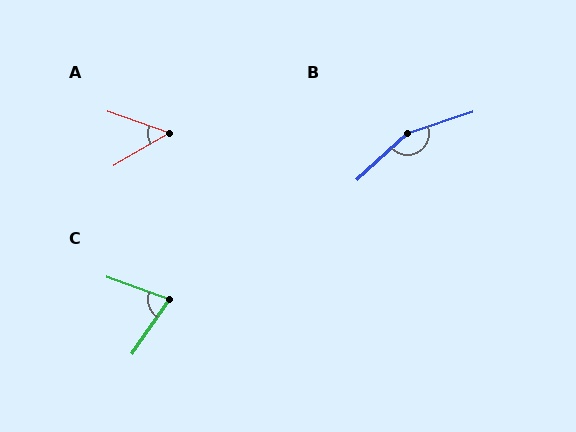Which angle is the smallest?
A, at approximately 50 degrees.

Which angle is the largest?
B, at approximately 156 degrees.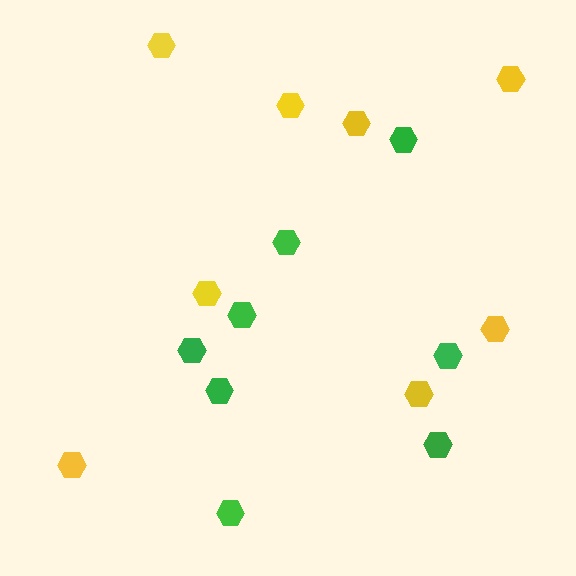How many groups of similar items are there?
There are 2 groups: one group of green hexagons (8) and one group of yellow hexagons (8).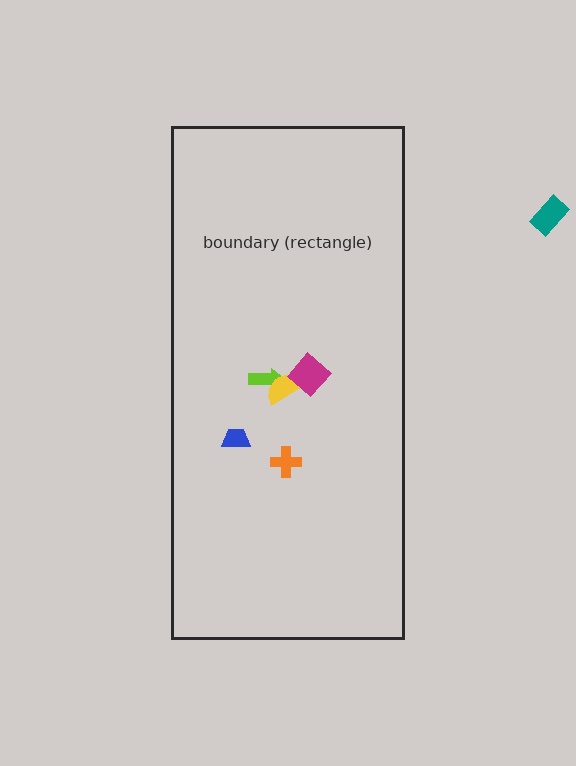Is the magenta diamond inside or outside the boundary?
Inside.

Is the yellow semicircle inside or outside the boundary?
Inside.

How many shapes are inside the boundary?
5 inside, 1 outside.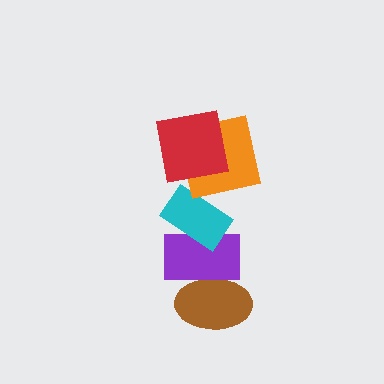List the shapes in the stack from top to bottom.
From top to bottom: the red square, the orange square, the cyan rectangle, the purple rectangle, the brown ellipse.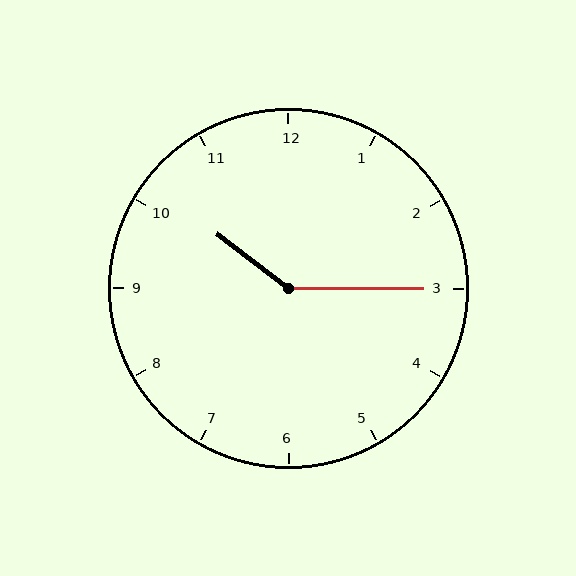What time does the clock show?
10:15.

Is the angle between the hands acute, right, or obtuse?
It is obtuse.